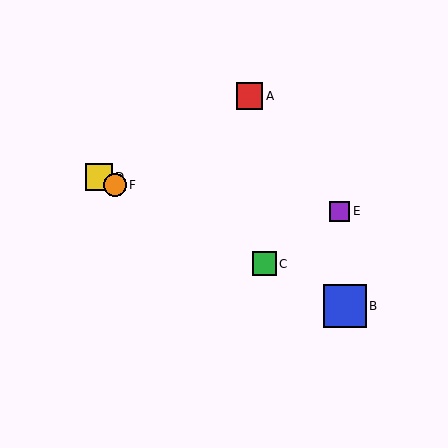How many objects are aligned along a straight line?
4 objects (B, C, D, F) are aligned along a straight line.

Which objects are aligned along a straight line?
Objects B, C, D, F are aligned along a straight line.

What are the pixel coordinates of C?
Object C is at (264, 264).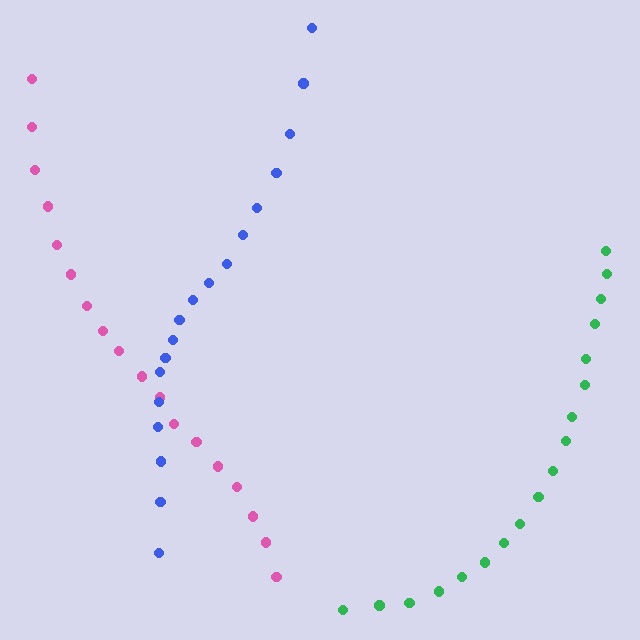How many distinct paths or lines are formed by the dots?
There are 3 distinct paths.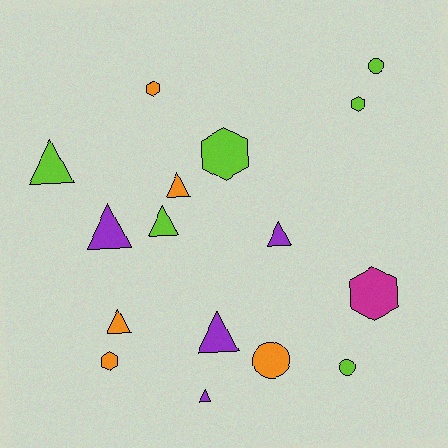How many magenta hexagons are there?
There is 1 magenta hexagon.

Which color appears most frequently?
Lime, with 6 objects.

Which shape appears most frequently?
Triangle, with 8 objects.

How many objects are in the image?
There are 16 objects.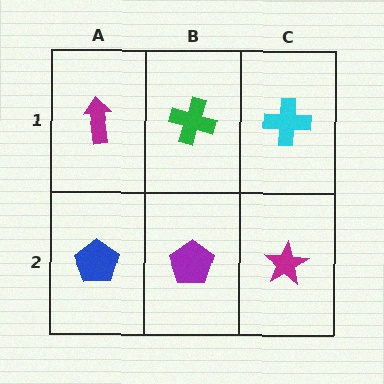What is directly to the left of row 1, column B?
A magenta arrow.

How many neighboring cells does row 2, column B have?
3.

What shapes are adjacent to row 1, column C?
A magenta star (row 2, column C), a green cross (row 1, column B).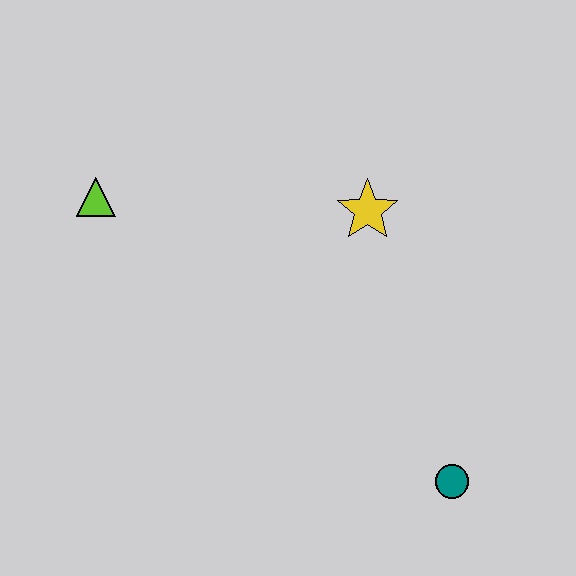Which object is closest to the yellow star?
The lime triangle is closest to the yellow star.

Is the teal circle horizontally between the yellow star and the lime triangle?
No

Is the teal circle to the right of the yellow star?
Yes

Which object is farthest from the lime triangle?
The teal circle is farthest from the lime triangle.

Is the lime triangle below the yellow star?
No